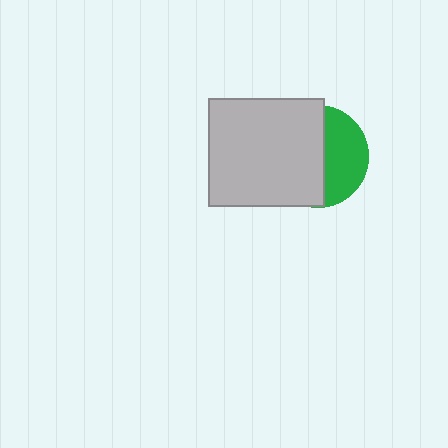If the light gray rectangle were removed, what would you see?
You would see the complete green circle.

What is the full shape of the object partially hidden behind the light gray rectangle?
The partially hidden object is a green circle.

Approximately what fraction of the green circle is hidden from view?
Roughly 59% of the green circle is hidden behind the light gray rectangle.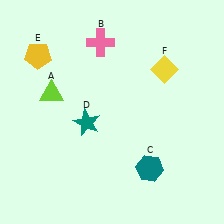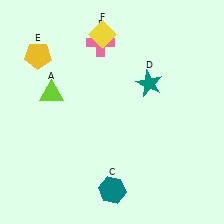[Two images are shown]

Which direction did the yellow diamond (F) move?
The yellow diamond (F) moved left.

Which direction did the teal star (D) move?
The teal star (D) moved right.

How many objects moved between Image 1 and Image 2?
3 objects moved between the two images.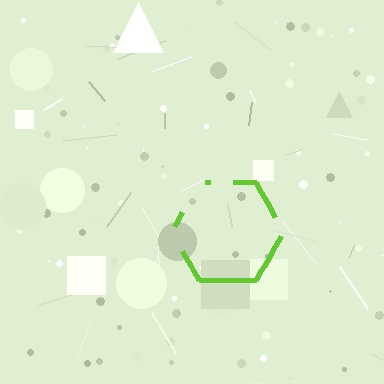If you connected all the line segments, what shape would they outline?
They would outline a hexagon.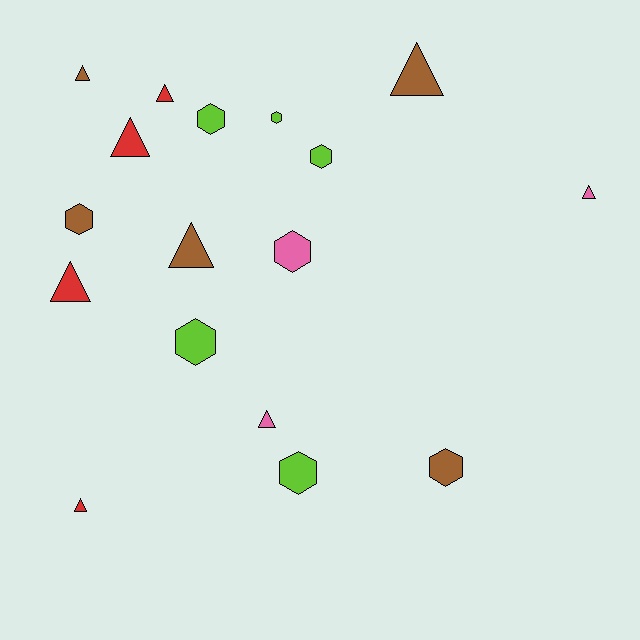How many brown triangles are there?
There are 3 brown triangles.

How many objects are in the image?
There are 17 objects.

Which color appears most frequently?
Brown, with 5 objects.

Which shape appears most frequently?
Triangle, with 9 objects.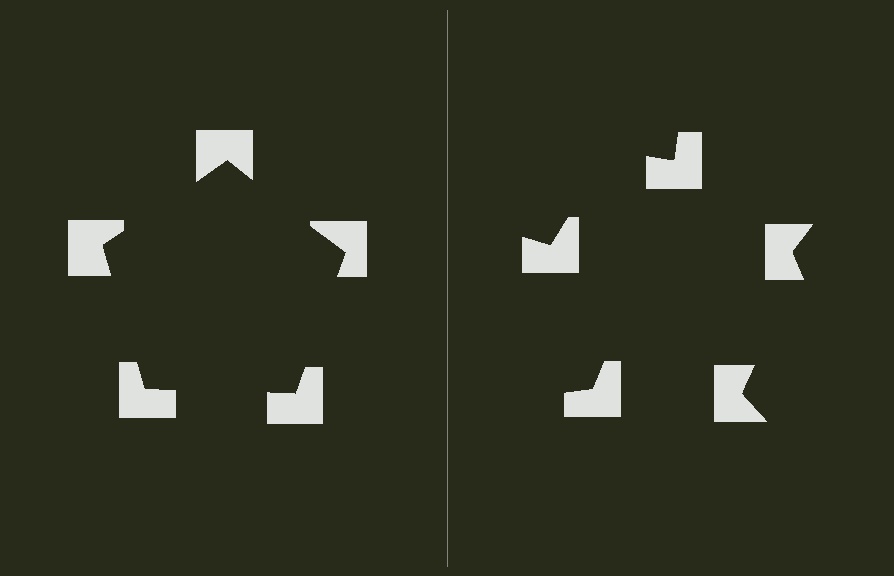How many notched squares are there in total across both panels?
10 — 5 on each side.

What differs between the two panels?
The notched squares are positioned identically on both sides; only the wedge orientations differ. On the left they align to a pentagon; on the right they are misaligned.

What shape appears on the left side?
An illusory pentagon.